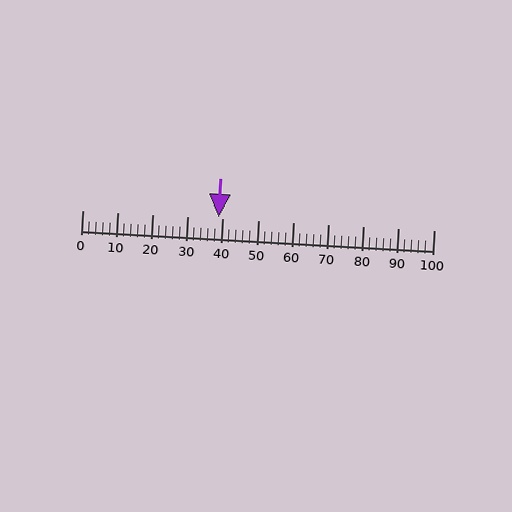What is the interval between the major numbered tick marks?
The major tick marks are spaced 10 units apart.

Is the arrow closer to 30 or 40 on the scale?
The arrow is closer to 40.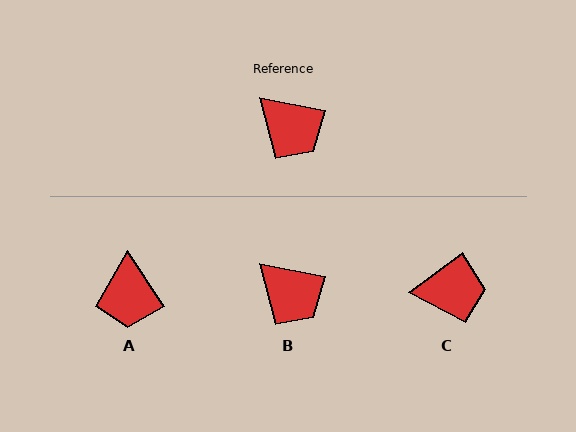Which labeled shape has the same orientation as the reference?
B.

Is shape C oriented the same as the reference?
No, it is off by about 48 degrees.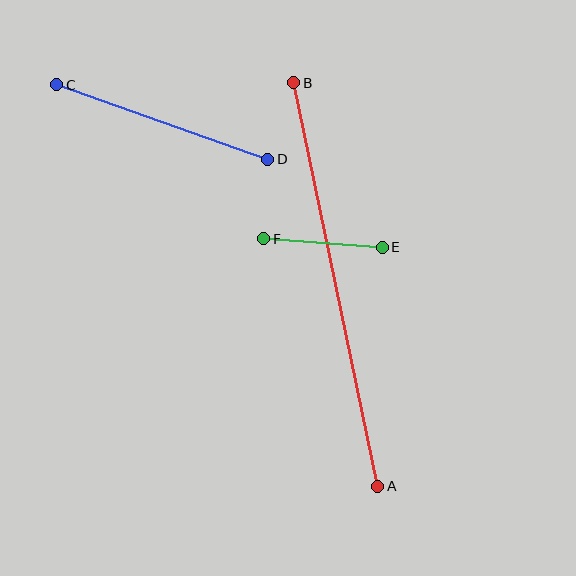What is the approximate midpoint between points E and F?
The midpoint is at approximately (323, 243) pixels.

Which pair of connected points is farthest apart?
Points A and B are farthest apart.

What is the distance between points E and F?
The distance is approximately 119 pixels.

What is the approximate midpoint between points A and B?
The midpoint is at approximately (336, 284) pixels.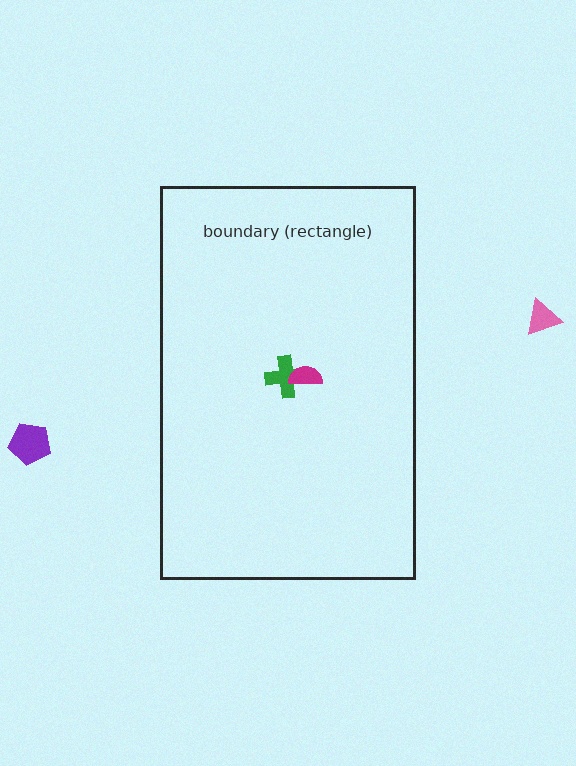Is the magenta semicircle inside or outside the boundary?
Inside.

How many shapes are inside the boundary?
2 inside, 2 outside.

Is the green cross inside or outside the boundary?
Inside.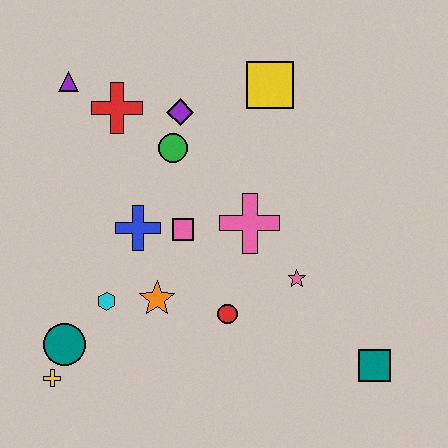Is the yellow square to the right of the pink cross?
Yes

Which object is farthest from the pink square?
The teal square is farthest from the pink square.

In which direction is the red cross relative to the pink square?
The red cross is above the pink square.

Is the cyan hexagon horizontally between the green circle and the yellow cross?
Yes